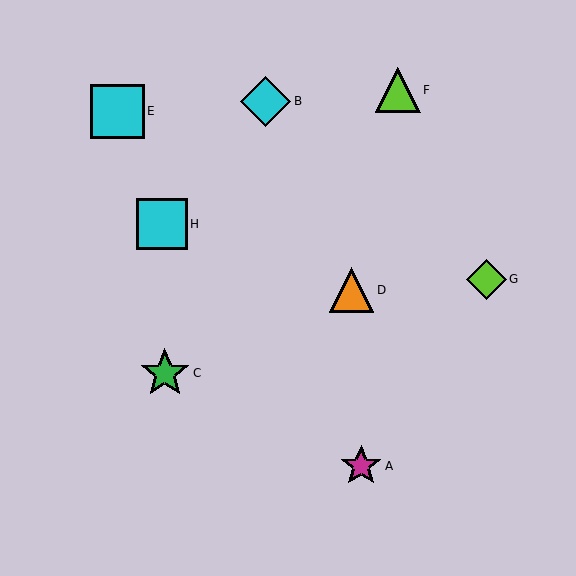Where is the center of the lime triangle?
The center of the lime triangle is at (398, 90).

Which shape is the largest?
The cyan square (labeled E) is the largest.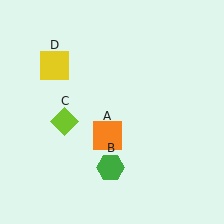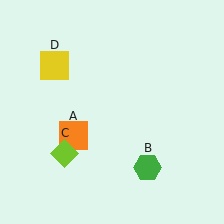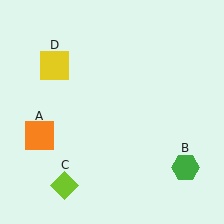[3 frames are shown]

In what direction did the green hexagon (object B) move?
The green hexagon (object B) moved right.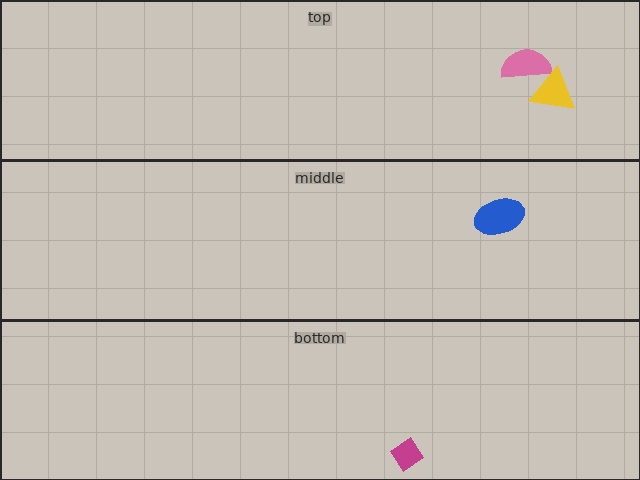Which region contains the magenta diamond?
The bottom region.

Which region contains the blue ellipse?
The middle region.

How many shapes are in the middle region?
1.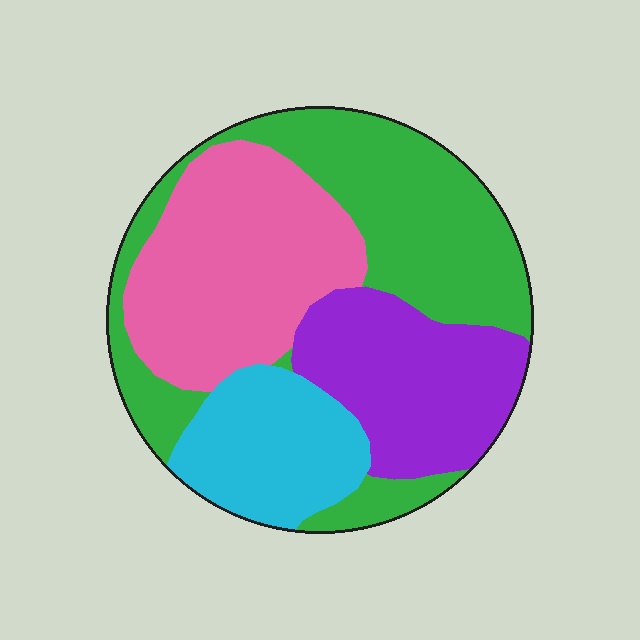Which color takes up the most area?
Green, at roughly 35%.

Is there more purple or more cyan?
Purple.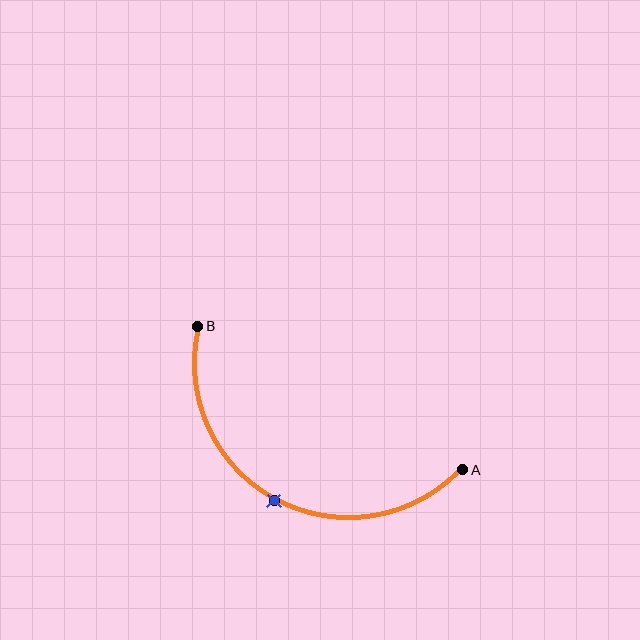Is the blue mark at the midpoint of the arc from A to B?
Yes. The blue mark lies on the arc at equal arc-length from both A and B — it is the arc midpoint.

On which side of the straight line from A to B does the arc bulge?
The arc bulges below the straight line connecting A and B.